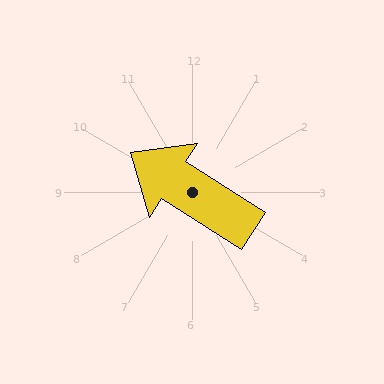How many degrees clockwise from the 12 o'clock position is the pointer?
Approximately 303 degrees.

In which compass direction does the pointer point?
Northwest.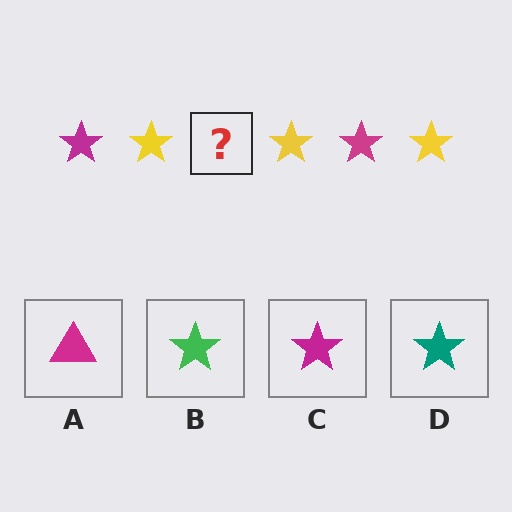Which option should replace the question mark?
Option C.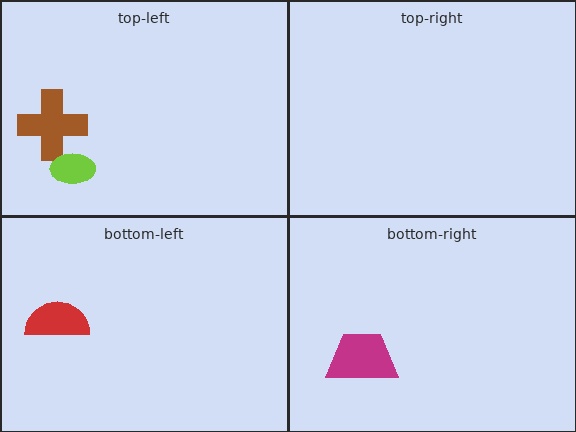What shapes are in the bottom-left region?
The red semicircle.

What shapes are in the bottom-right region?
The magenta trapezoid.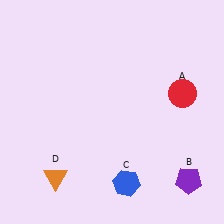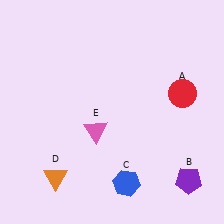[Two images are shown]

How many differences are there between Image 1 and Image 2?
There is 1 difference between the two images.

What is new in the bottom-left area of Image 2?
A pink triangle (E) was added in the bottom-left area of Image 2.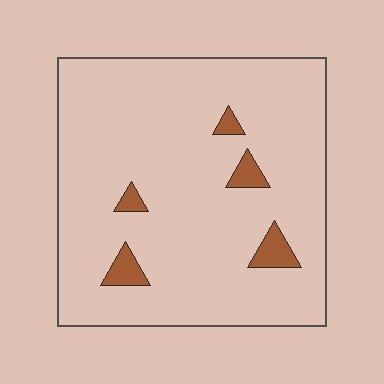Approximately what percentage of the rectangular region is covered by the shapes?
Approximately 5%.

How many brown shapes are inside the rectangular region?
5.